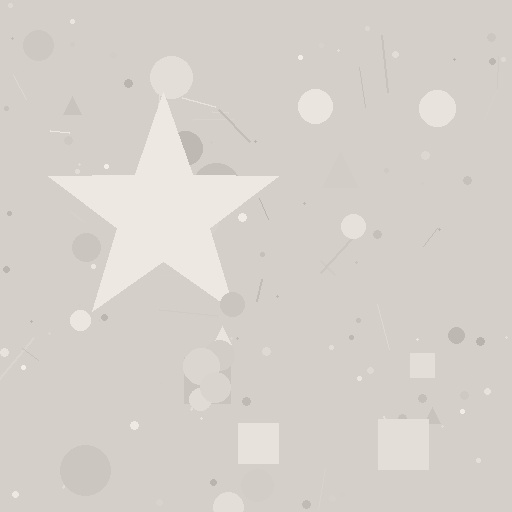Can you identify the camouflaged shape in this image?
The camouflaged shape is a star.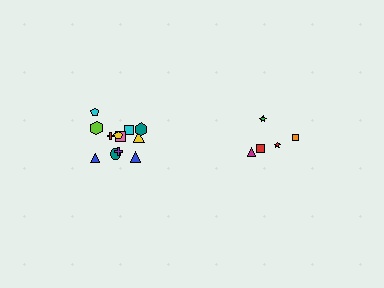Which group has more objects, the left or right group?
The left group.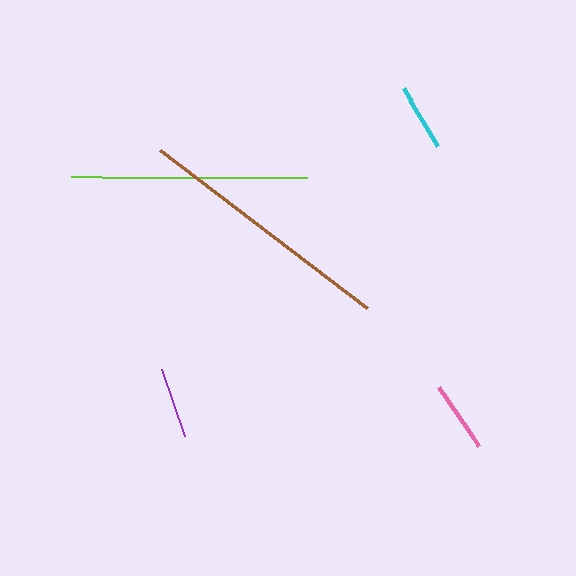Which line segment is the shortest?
The cyan line is the shortest at approximately 67 pixels.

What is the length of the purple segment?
The purple segment is approximately 71 pixels long.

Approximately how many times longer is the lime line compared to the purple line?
The lime line is approximately 3.3 times the length of the purple line.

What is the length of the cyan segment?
The cyan segment is approximately 67 pixels long.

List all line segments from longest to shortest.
From longest to shortest: brown, lime, purple, pink, cyan.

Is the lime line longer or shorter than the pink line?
The lime line is longer than the pink line.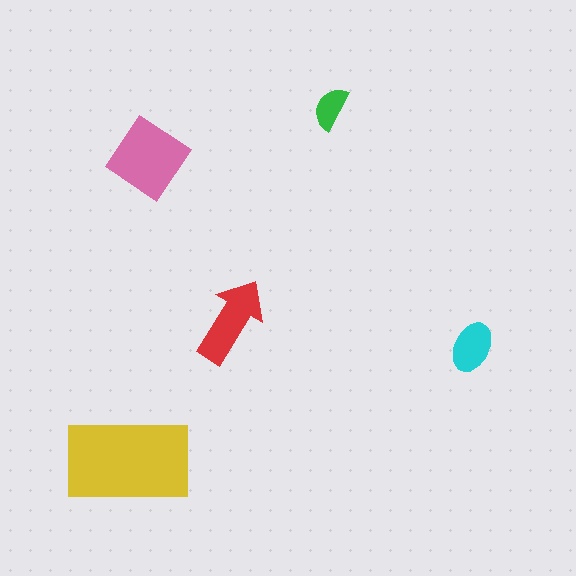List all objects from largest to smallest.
The yellow rectangle, the pink diamond, the red arrow, the cyan ellipse, the green semicircle.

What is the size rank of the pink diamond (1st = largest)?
2nd.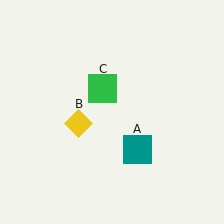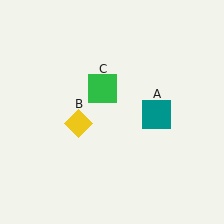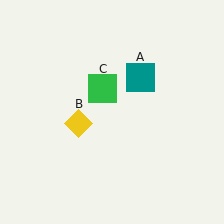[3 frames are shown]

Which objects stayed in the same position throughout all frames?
Yellow diamond (object B) and green square (object C) remained stationary.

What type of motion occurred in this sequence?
The teal square (object A) rotated counterclockwise around the center of the scene.